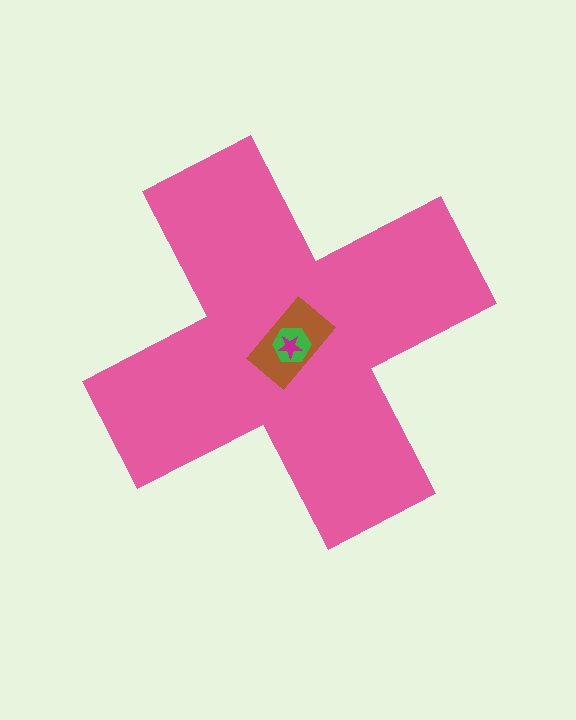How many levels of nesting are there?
4.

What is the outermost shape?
The pink cross.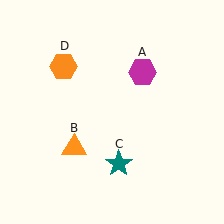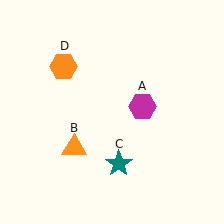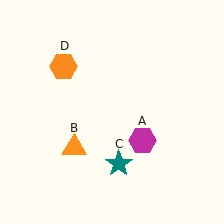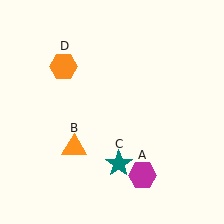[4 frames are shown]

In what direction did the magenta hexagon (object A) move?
The magenta hexagon (object A) moved down.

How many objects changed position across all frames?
1 object changed position: magenta hexagon (object A).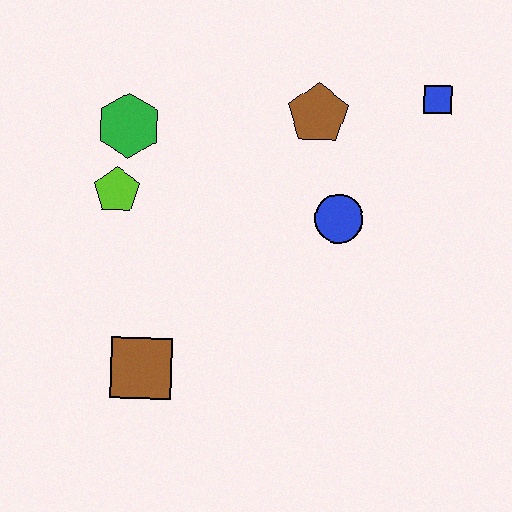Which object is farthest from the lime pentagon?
The blue square is farthest from the lime pentagon.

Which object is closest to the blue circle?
The brown pentagon is closest to the blue circle.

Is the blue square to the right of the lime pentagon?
Yes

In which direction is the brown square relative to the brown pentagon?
The brown square is below the brown pentagon.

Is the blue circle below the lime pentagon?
Yes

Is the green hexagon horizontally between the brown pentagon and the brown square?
No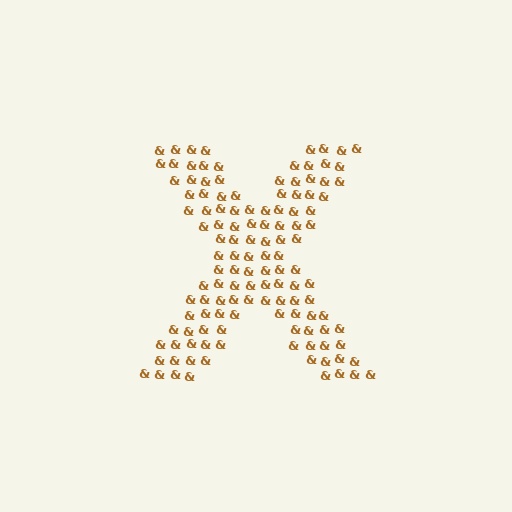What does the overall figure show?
The overall figure shows the letter X.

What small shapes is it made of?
It is made of small ampersands.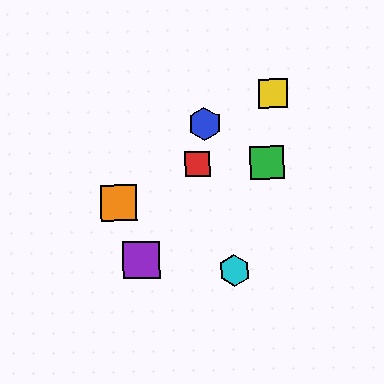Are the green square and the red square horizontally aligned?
Yes, both are at y≈163.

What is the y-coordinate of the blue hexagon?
The blue hexagon is at y≈124.